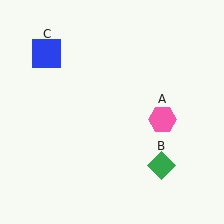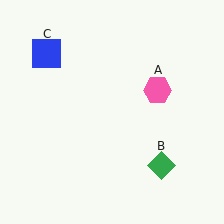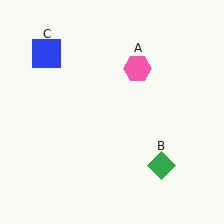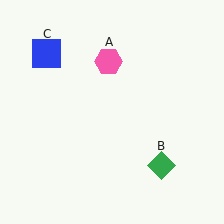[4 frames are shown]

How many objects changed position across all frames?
1 object changed position: pink hexagon (object A).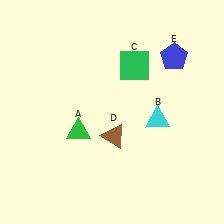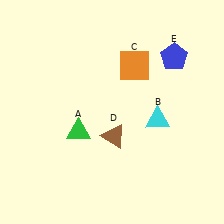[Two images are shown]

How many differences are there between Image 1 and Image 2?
There is 1 difference between the two images.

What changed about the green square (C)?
In Image 1, C is green. In Image 2, it changed to orange.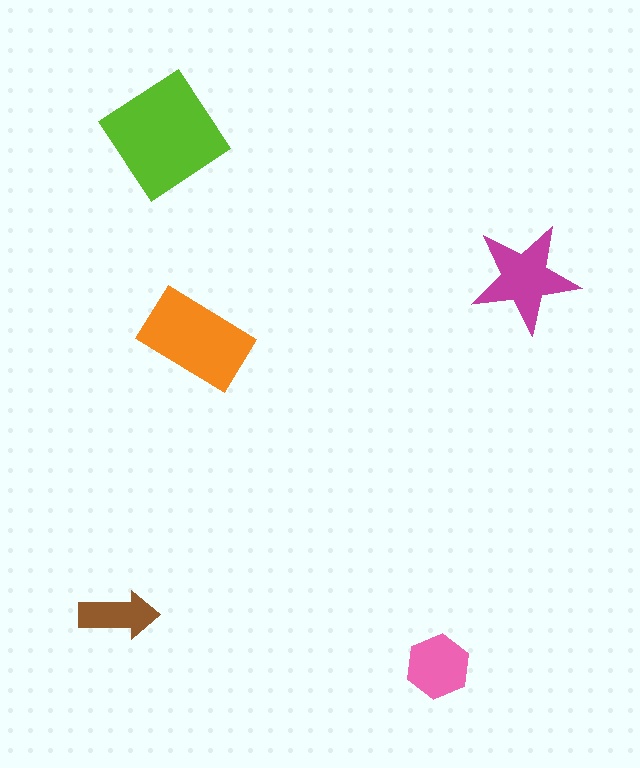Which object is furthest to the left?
The brown arrow is leftmost.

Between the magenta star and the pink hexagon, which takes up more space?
The magenta star.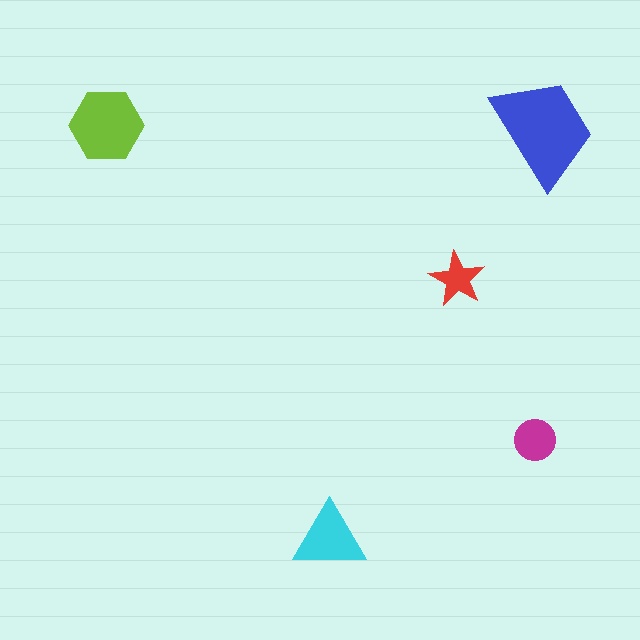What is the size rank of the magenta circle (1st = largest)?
4th.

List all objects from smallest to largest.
The red star, the magenta circle, the cyan triangle, the lime hexagon, the blue trapezoid.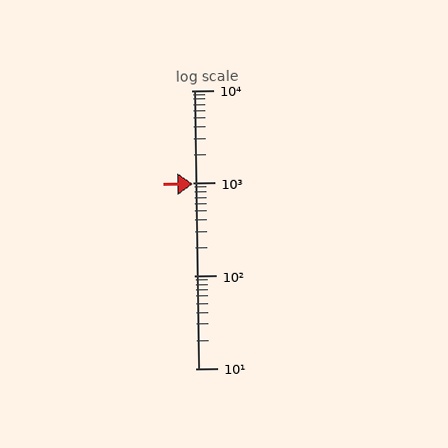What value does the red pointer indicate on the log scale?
The pointer indicates approximately 990.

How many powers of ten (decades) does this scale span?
The scale spans 3 decades, from 10 to 10000.